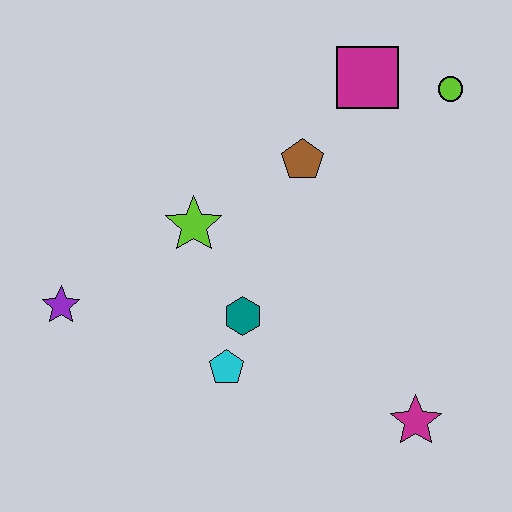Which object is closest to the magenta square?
The lime circle is closest to the magenta square.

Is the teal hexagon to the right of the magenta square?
No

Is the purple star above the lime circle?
No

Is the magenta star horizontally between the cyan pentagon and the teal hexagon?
No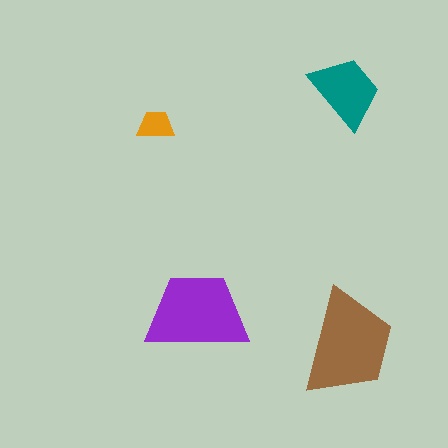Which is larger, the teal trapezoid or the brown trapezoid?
The brown one.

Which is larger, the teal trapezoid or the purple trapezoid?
The purple one.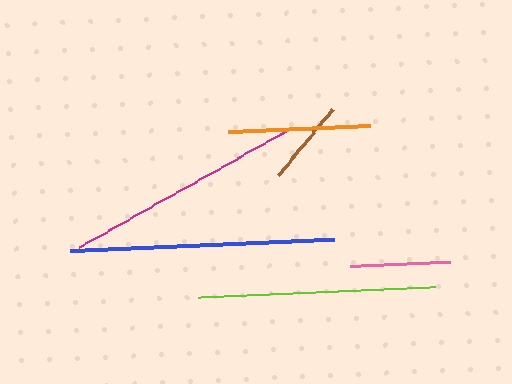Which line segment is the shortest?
The brown line is the shortest at approximately 86 pixels.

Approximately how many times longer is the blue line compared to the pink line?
The blue line is approximately 2.6 times the length of the pink line.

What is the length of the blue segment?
The blue segment is approximately 264 pixels long.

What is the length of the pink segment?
The pink segment is approximately 100 pixels long.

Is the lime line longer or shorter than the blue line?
The blue line is longer than the lime line.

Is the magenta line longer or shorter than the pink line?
The magenta line is longer than the pink line.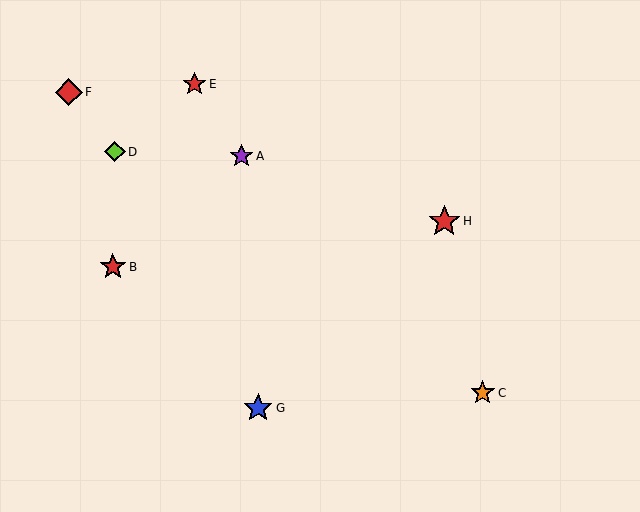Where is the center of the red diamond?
The center of the red diamond is at (69, 92).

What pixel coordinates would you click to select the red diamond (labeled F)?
Click at (69, 92) to select the red diamond F.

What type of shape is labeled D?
Shape D is a lime diamond.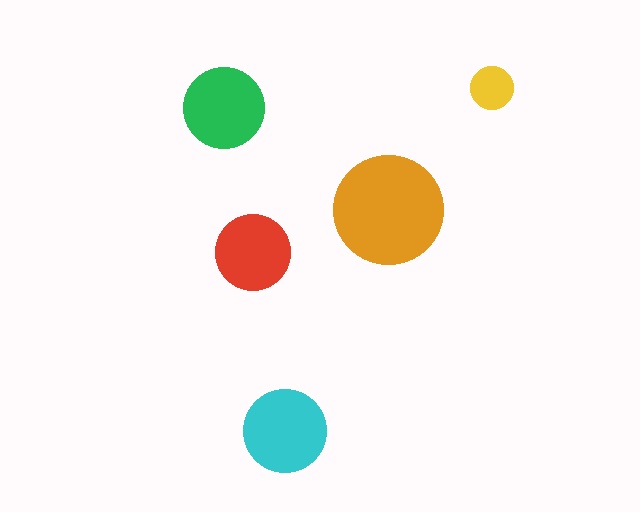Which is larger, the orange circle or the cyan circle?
The orange one.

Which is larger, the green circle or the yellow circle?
The green one.